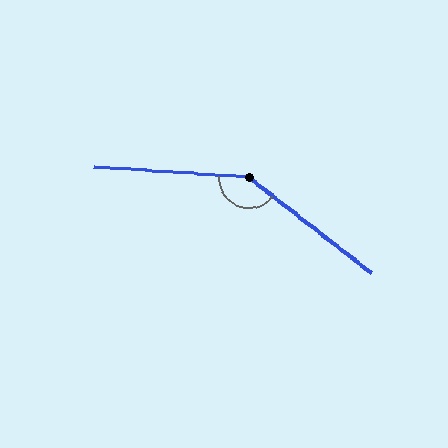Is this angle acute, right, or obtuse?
It is obtuse.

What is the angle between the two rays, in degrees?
Approximately 146 degrees.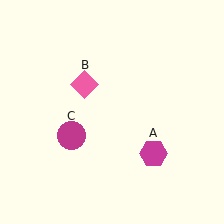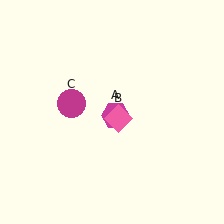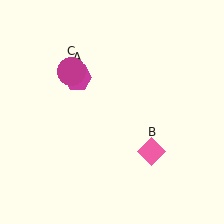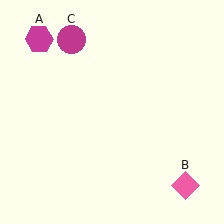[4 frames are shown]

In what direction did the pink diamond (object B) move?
The pink diamond (object B) moved down and to the right.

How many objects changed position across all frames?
3 objects changed position: magenta hexagon (object A), pink diamond (object B), magenta circle (object C).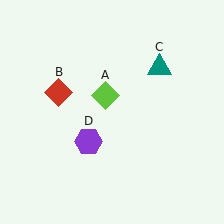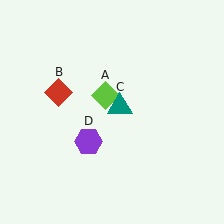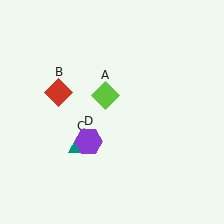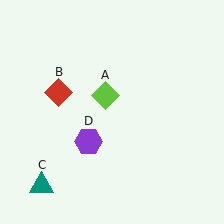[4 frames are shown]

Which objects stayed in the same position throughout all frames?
Lime diamond (object A) and red diamond (object B) and purple hexagon (object D) remained stationary.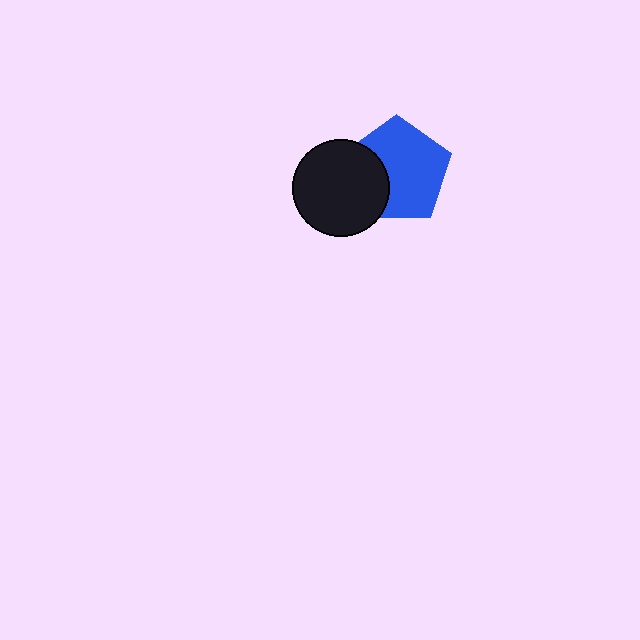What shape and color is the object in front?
The object in front is a black circle.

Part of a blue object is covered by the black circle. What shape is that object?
It is a pentagon.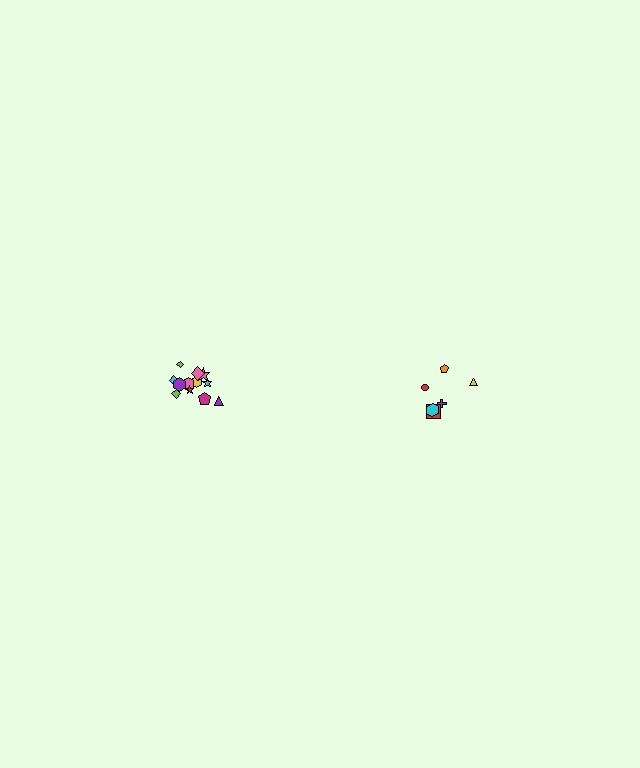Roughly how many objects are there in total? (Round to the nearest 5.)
Roughly 20 objects in total.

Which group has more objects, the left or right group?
The left group.